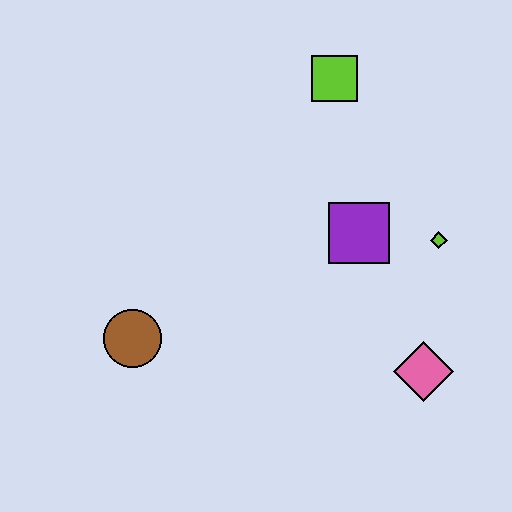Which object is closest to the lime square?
The purple square is closest to the lime square.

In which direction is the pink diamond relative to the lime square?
The pink diamond is below the lime square.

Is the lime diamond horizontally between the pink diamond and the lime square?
No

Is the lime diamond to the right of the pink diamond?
Yes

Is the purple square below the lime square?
Yes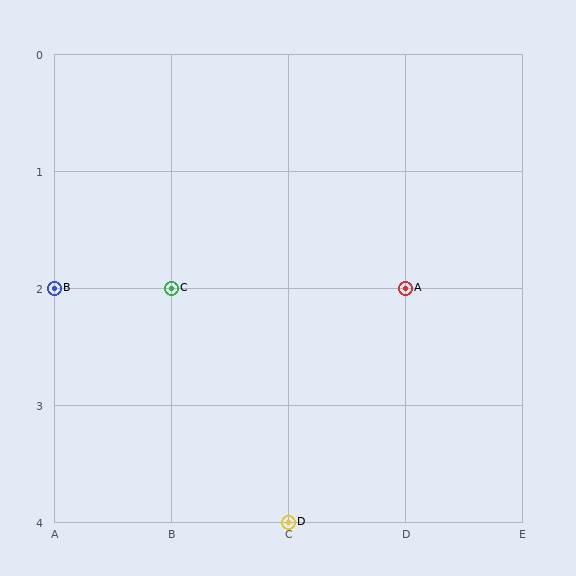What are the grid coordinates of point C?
Point C is at grid coordinates (B, 2).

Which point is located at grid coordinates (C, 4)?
Point D is at (C, 4).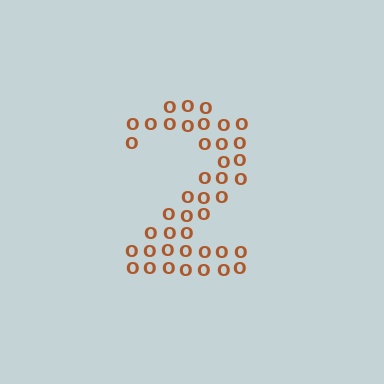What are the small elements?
The small elements are letter O's.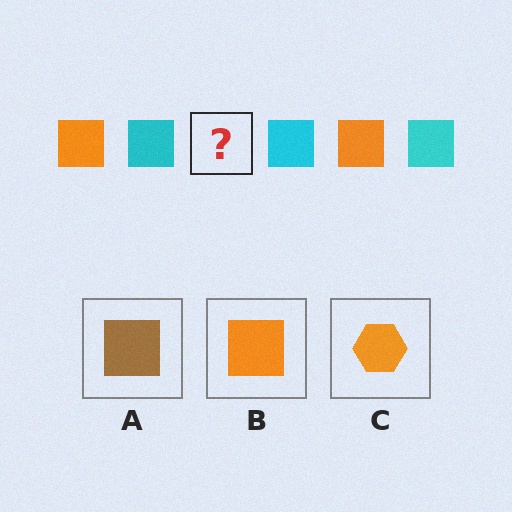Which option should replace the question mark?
Option B.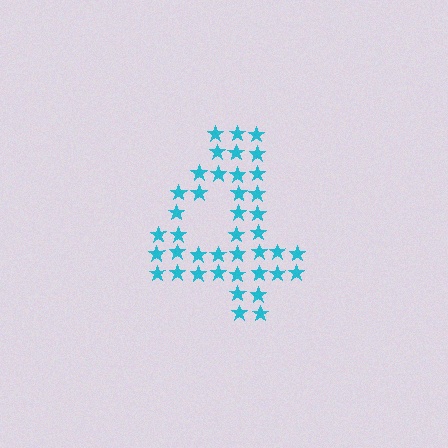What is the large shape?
The large shape is the digit 4.